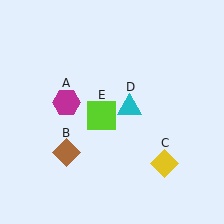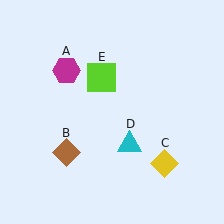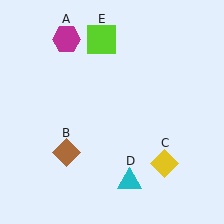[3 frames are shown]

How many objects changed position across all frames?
3 objects changed position: magenta hexagon (object A), cyan triangle (object D), lime square (object E).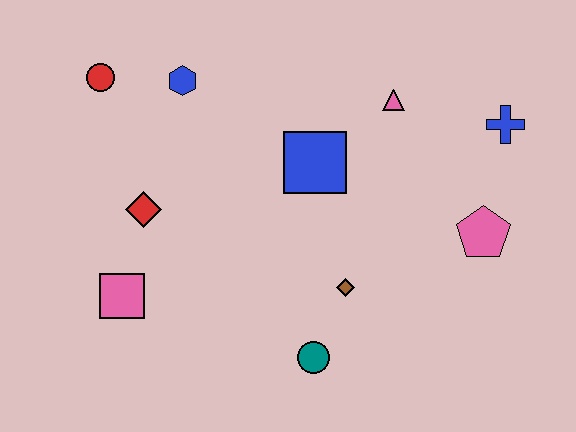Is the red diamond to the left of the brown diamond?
Yes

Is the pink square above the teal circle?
Yes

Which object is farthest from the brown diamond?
The red circle is farthest from the brown diamond.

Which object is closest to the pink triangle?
The blue square is closest to the pink triangle.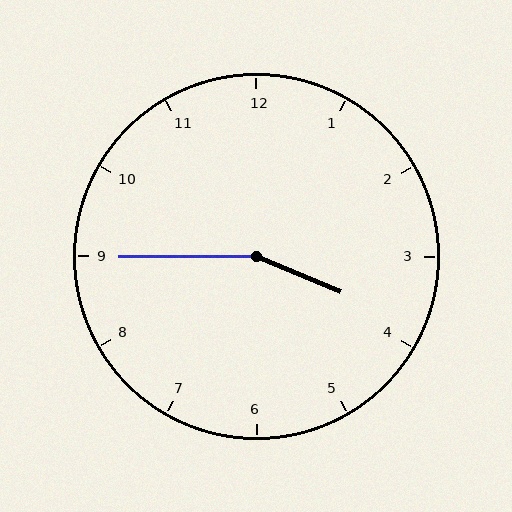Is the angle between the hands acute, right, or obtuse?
It is obtuse.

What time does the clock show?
3:45.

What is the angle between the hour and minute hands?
Approximately 158 degrees.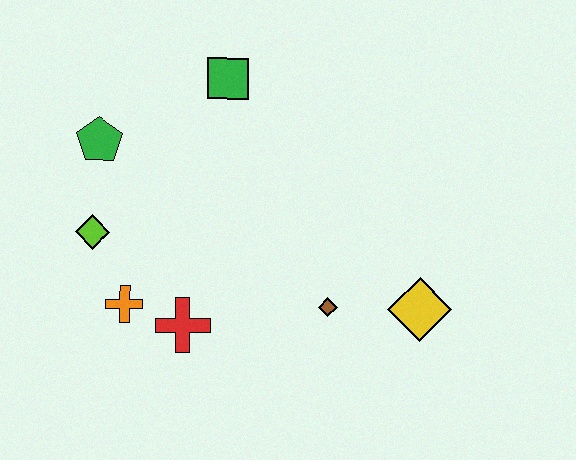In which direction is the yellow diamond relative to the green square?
The yellow diamond is below the green square.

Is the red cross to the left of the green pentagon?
No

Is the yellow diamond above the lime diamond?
No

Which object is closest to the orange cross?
The red cross is closest to the orange cross.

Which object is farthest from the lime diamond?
The yellow diamond is farthest from the lime diamond.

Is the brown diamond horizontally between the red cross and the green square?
No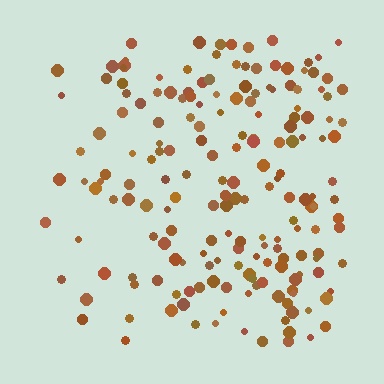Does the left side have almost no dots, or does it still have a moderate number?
Still a moderate number, just noticeably fewer than the right.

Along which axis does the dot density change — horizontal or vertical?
Horizontal.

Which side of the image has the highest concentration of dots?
The right.